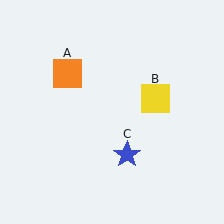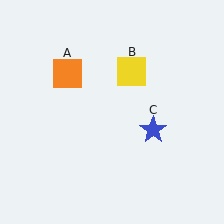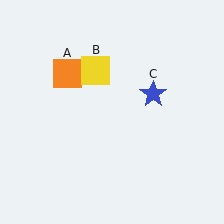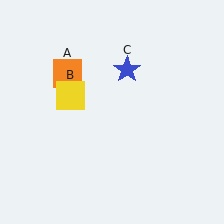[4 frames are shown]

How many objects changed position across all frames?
2 objects changed position: yellow square (object B), blue star (object C).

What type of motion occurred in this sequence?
The yellow square (object B), blue star (object C) rotated counterclockwise around the center of the scene.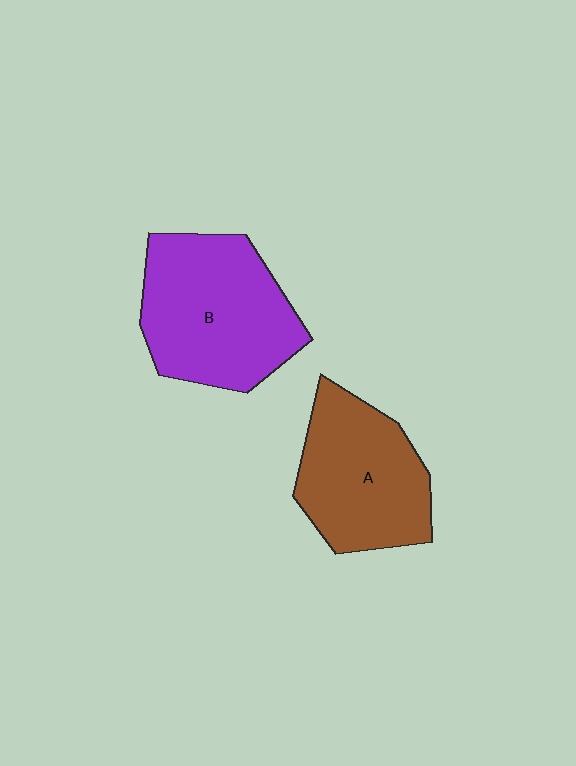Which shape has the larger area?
Shape B (purple).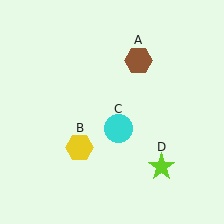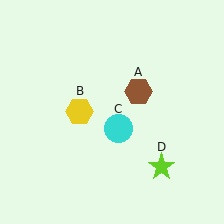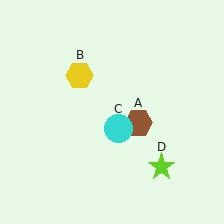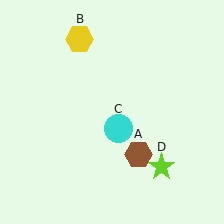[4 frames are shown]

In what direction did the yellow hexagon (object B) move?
The yellow hexagon (object B) moved up.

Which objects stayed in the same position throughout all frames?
Cyan circle (object C) and lime star (object D) remained stationary.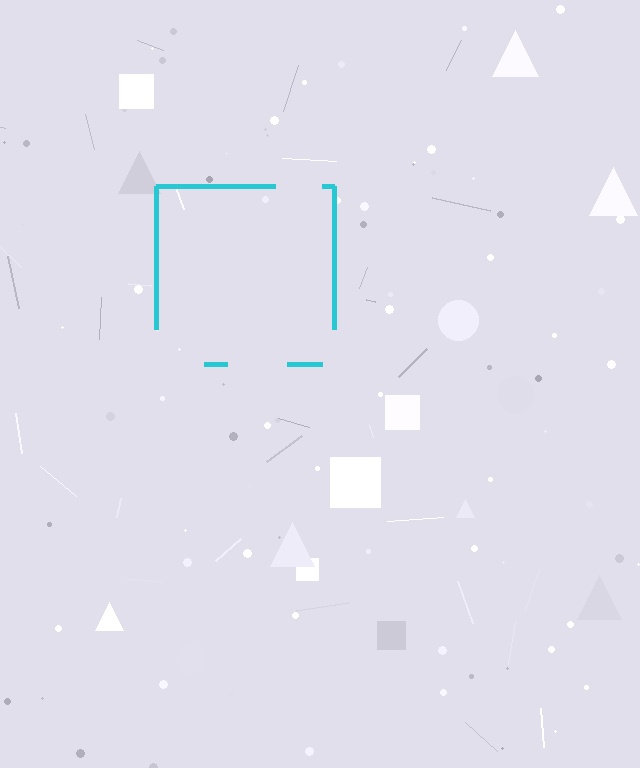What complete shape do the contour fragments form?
The contour fragments form a square.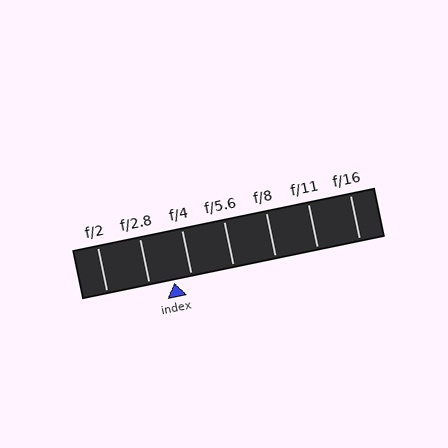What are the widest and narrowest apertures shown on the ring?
The widest aperture shown is f/2 and the narrowest is f/16.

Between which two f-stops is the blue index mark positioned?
The index mark is between f/2.8 and f/4.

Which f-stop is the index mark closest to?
The index mark is closest to f/4.